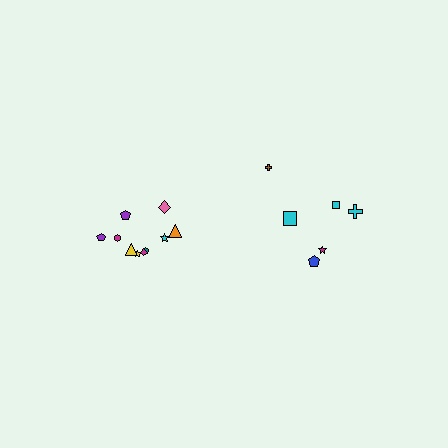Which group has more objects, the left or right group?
The left group.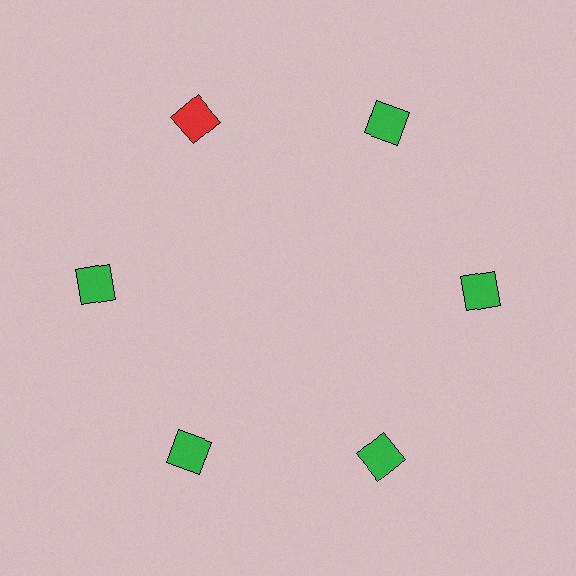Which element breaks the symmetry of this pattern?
The red square at roughly the 11 o'clock position breaks the symmetry. All other shapes are green squares.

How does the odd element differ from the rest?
It has a different color: red instead of green.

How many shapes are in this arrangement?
There are 6 shapes arranged in a ring pattern.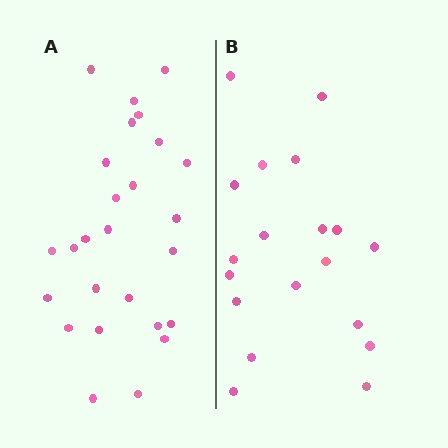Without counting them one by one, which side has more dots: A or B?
Region A (the left region) has more dots.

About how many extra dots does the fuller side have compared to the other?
Region A has roughly 8 or so more dots than region B.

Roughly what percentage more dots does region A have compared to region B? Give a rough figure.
About 35% more.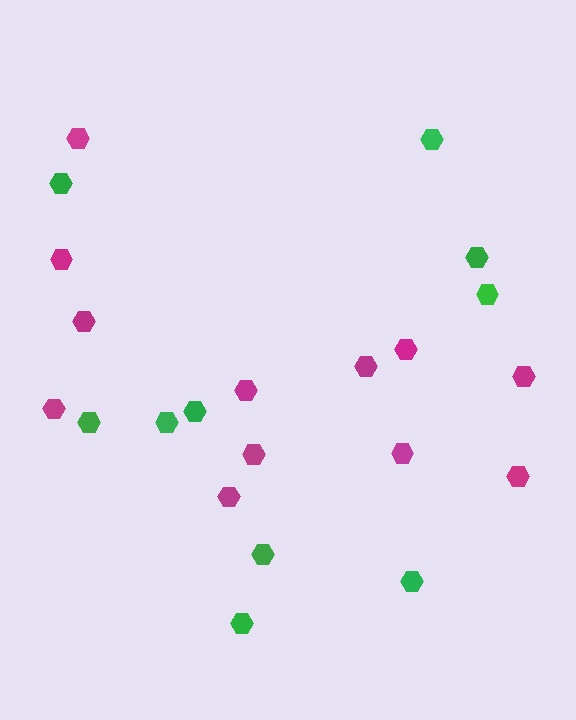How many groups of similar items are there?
There are 2 groups: one group of green hexagons (10) and one group of magenta hexagons (12).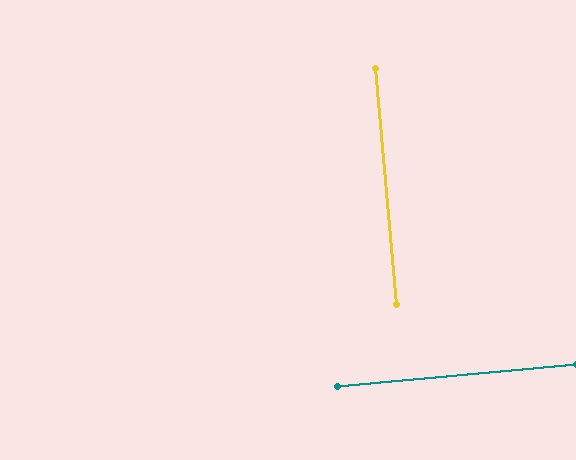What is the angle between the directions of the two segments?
Approximately 90 degrees.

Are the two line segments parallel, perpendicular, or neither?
Perpendicular — they meet at approximately 90°.